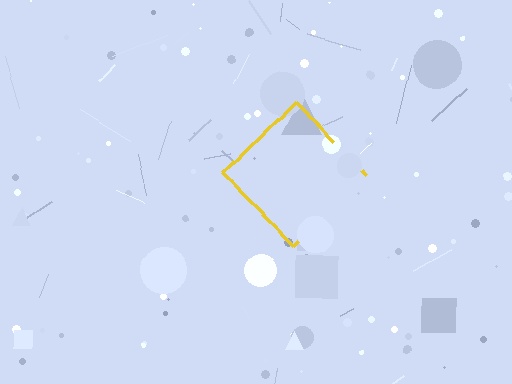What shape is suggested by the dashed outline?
The dashed outline suggests a diamond.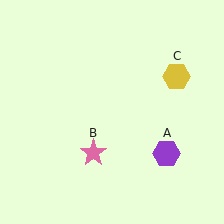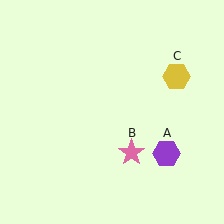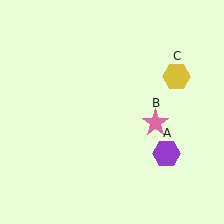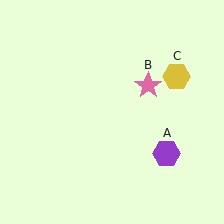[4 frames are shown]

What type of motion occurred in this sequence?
The pink star (object B) rotated counterclockwise around the center of the scene.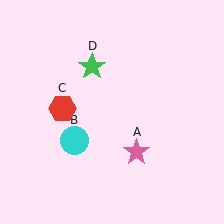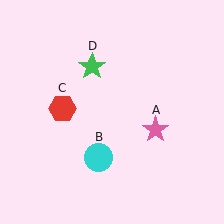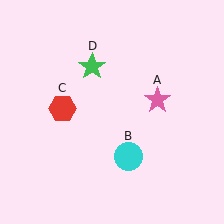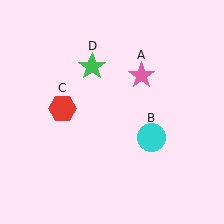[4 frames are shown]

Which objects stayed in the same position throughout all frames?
Red hexagon (object C) and green star (object D) remained stationary.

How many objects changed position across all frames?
2 objects changed position: pink star (object A), cyan circle (object B).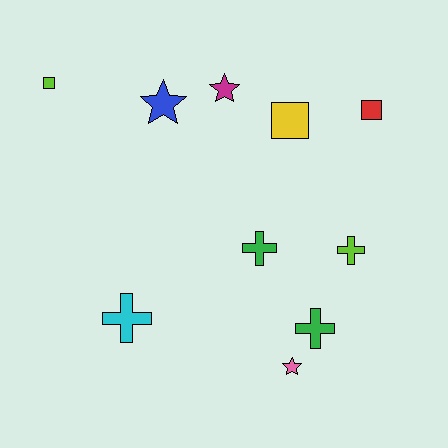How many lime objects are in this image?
There are 2 lime objects.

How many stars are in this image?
There are 3 stars.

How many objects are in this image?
There are 10 objects.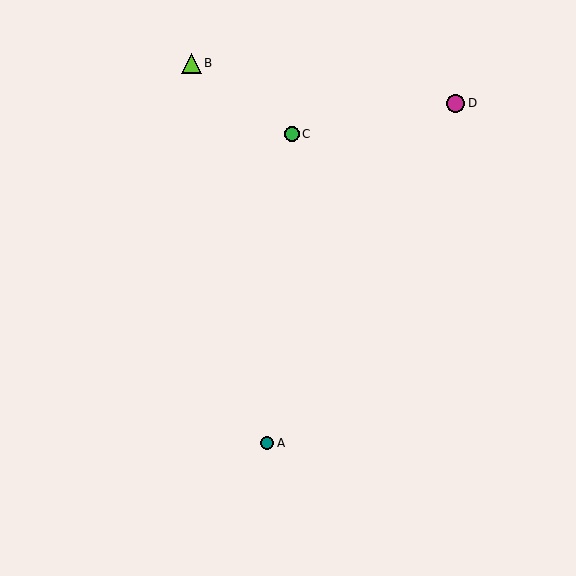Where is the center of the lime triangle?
The center of the lime triangle is at (191, 63).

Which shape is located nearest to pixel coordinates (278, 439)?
The teal circle (labeled A) at (267, 443) is nearest to that location.